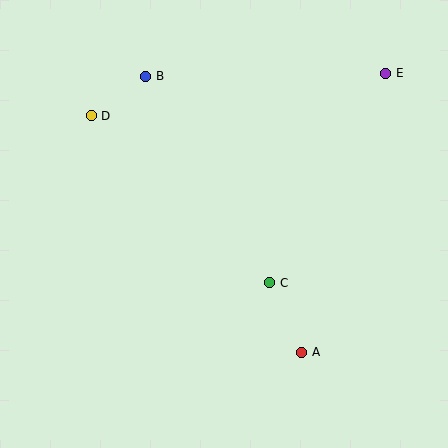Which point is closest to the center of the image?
Point C at (270, 283) is closest to the center.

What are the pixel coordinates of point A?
Point A is at (302, 352).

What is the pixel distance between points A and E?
The distance between A and E is 291 pixels.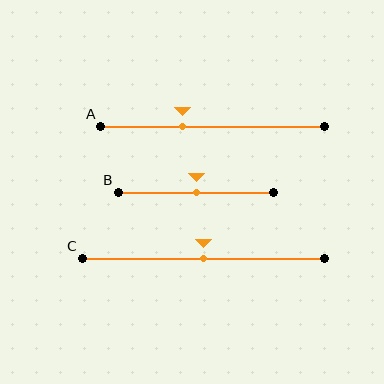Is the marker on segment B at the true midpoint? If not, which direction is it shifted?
Yes, the marker on segment B is at the true midpoint.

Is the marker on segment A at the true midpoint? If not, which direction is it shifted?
No, the marker on segment A is shifted to the left by about 14% of the segment length.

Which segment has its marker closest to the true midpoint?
Segment B has its marker closest to the true midpoint.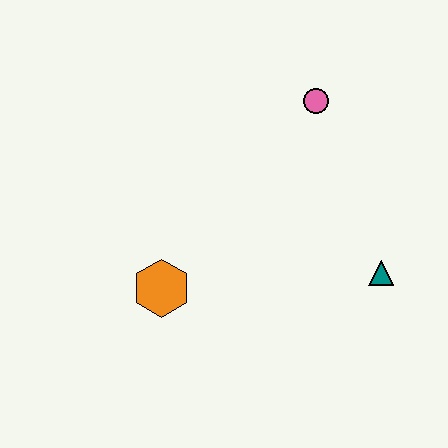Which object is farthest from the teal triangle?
The orange hexagon is farthest from the teal triangle.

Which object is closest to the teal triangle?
The pink circle is closest to the teal triangle.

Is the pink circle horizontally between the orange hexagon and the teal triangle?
Yes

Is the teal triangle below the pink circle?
Yes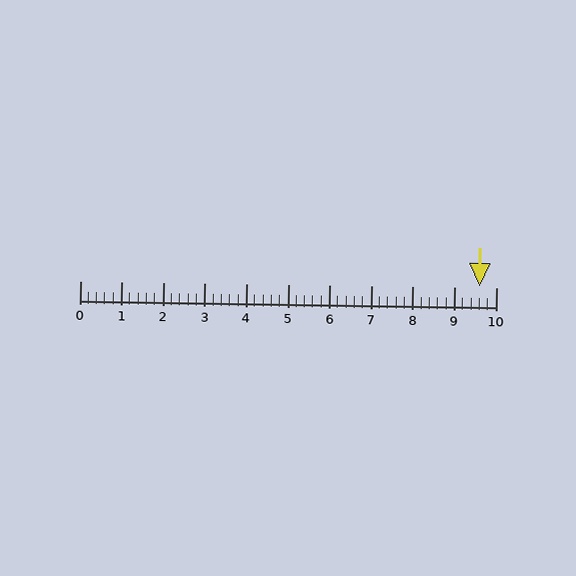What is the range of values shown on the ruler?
The ruler shows values from 0 to 10.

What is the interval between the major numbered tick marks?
The major tick marks are spaced 1 units apart.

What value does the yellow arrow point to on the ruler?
The yellow arrow points to approximately 9.6.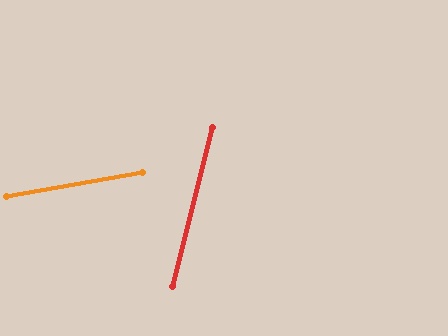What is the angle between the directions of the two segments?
Approximately 66 degrees.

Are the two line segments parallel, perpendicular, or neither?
Neither parallel nor perpendicular — they differ by about 66°.